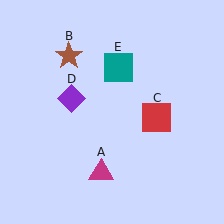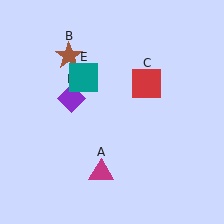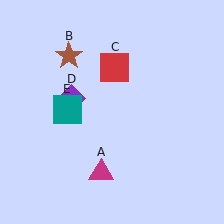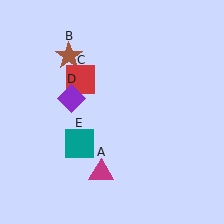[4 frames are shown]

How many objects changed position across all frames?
2 objects changed position: red square (object C), teal square (object E).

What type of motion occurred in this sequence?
The red square (object C), teal square (object E) rotated counterclockwise around the center of the scene.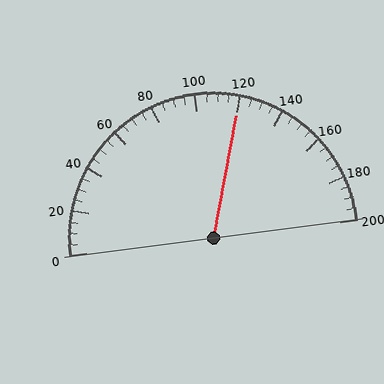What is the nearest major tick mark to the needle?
The nearest major tick mark is 120.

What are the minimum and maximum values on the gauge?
The gauge ranges from 0 to 200.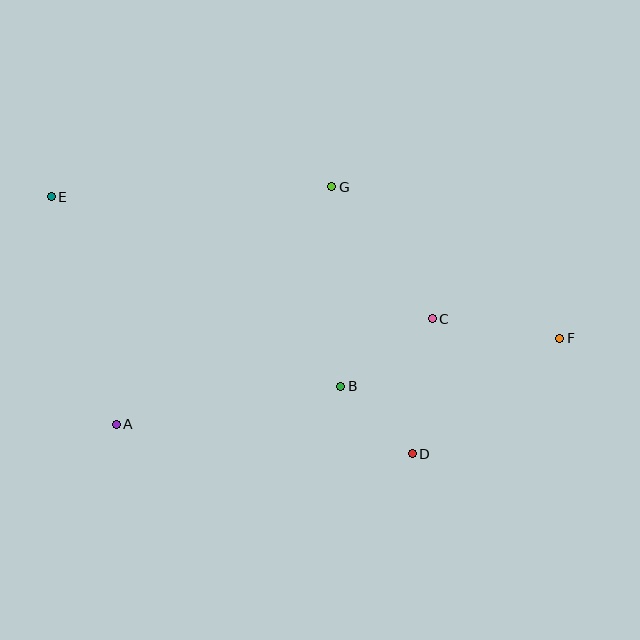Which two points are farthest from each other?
Points E and F are farthest from each other.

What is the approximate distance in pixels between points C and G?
The distance between C and G is approximately 166 pixels.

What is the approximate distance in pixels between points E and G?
The distance between E and G is approximately 281 pixels.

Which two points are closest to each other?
Points B and D are closest to each other.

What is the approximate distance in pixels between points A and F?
The distance between A and F is approximately 452 pixels.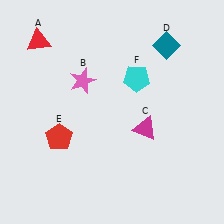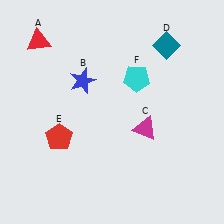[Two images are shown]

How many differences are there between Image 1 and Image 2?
There is 1 difference between the two images.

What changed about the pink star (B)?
In Image 1, B is pink. In Image 2, it changed to blue.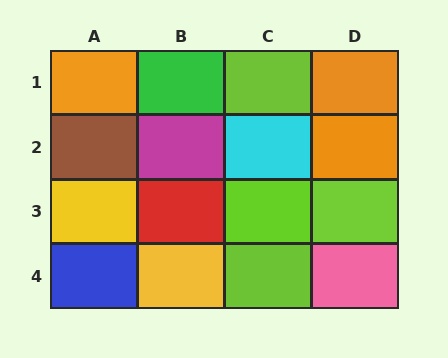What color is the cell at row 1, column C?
Lime.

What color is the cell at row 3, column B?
Red.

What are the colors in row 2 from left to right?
Brown, magenta, cyan, orange.